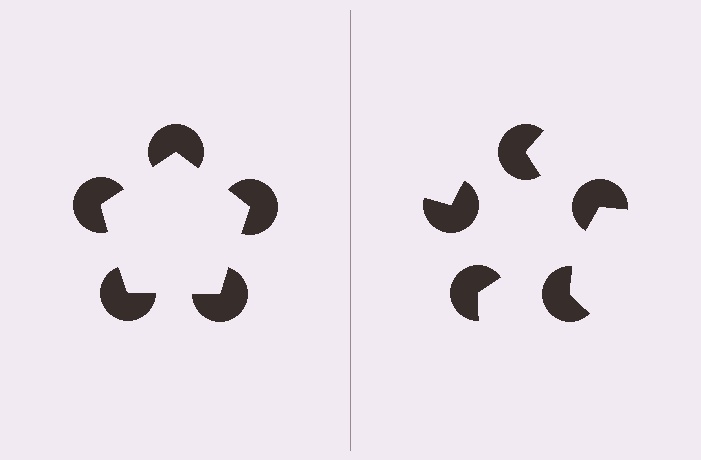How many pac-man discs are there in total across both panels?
10 — 5 on each side.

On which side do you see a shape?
An illusory pentagon appears on the left side. On the right side the wedge cuts are rotated, so no coherent shape forms.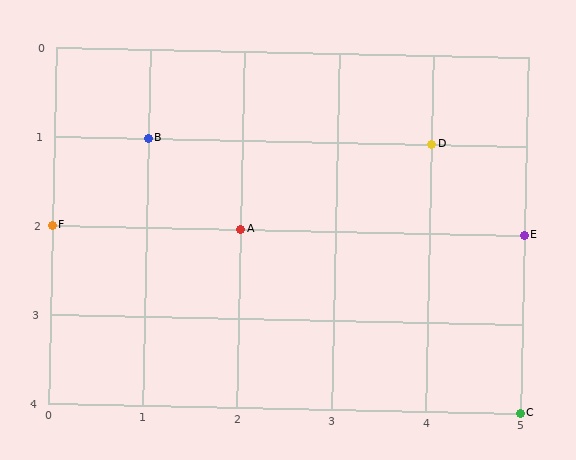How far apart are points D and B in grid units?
Points D and B are 3 columns apart.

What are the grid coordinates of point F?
Point F is at grid coordinates (0, 2).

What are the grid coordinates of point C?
Point C is at grid coordinates (5, 4).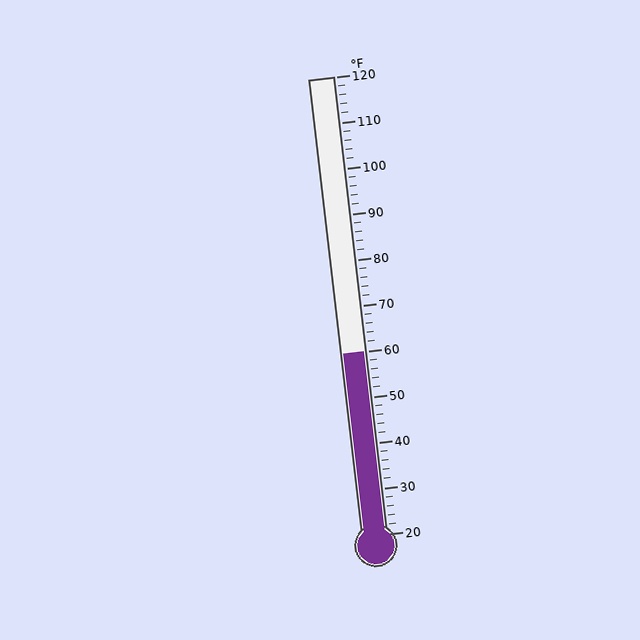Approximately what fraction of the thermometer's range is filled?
The thermometer is filled to approximately 40% of its range.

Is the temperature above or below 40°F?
The temperature is above 40°F.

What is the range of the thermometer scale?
The thermometer scale ranges from 20°F to 120°F.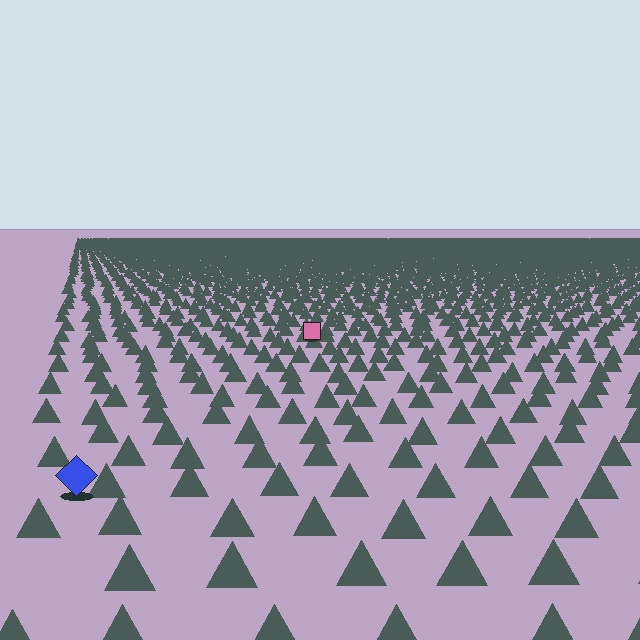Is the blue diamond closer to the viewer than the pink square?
Yes. The blue diamond is closer — you can tell from the texture gradient: the ground texture is coarser near it.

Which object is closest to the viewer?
The blue diamond is closest. The texture marks near it are larger and more spread out.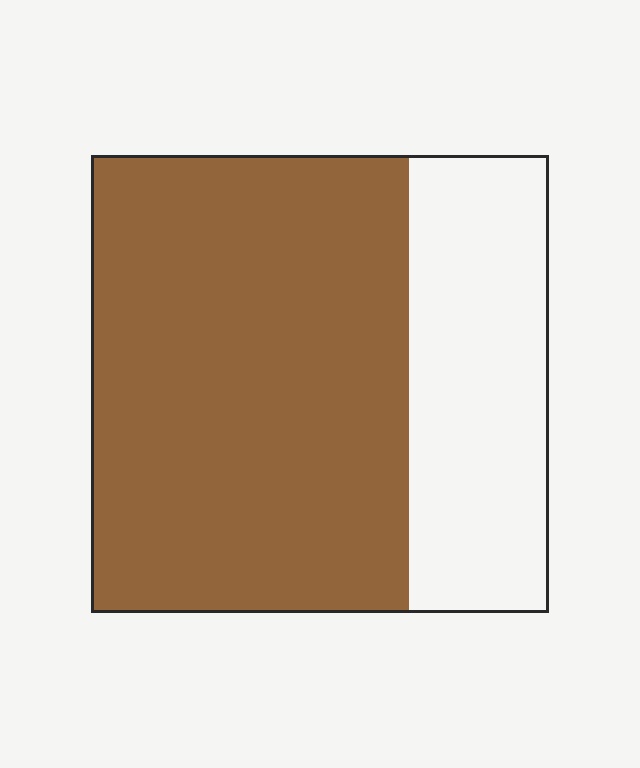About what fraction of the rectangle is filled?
About two thirds (2/3).